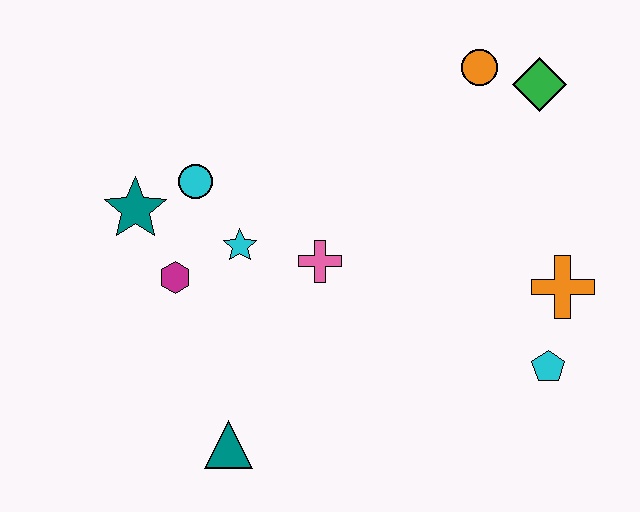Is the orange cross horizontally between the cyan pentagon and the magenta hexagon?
No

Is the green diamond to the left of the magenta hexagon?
No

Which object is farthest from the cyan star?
The green diamond is farthest from the cyan star.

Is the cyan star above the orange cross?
Yes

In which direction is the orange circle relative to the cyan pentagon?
The orange circle is above the cyan pentagon.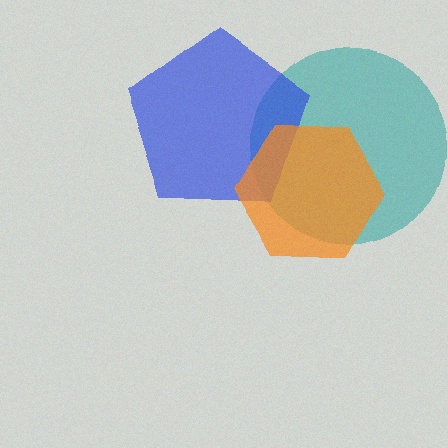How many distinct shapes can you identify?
There are 3 distinct shapes: a teal circle, a blue pentagon, an orange hexagon.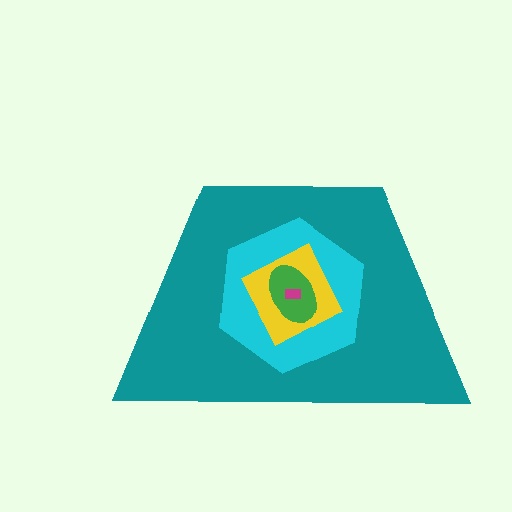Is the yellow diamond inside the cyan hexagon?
Yes.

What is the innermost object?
The magenta rectangle.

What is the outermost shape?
The teal trapezoid.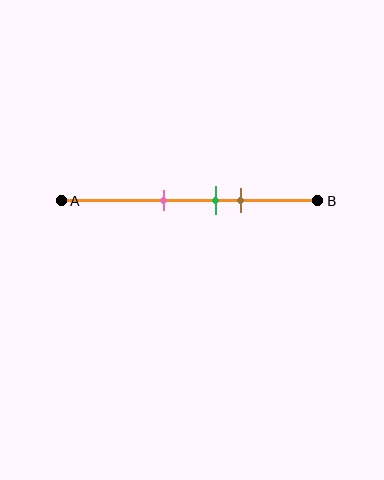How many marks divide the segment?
There are 3 marks dividing the segment.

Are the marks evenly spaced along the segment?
Yes, the marks are approximately evenly spaced.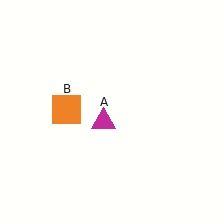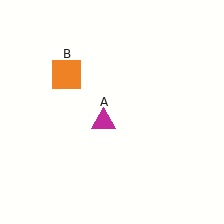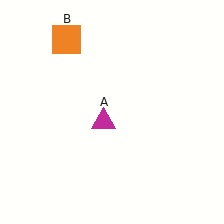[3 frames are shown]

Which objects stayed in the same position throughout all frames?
Magenta triangle (object A) remained stationary.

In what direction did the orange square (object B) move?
The orange square (object B) moved up.